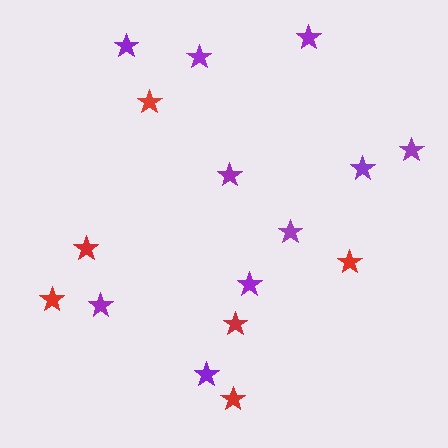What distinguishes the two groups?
There are 2 groups: one group of purple stars (10) and one group of red stars (6).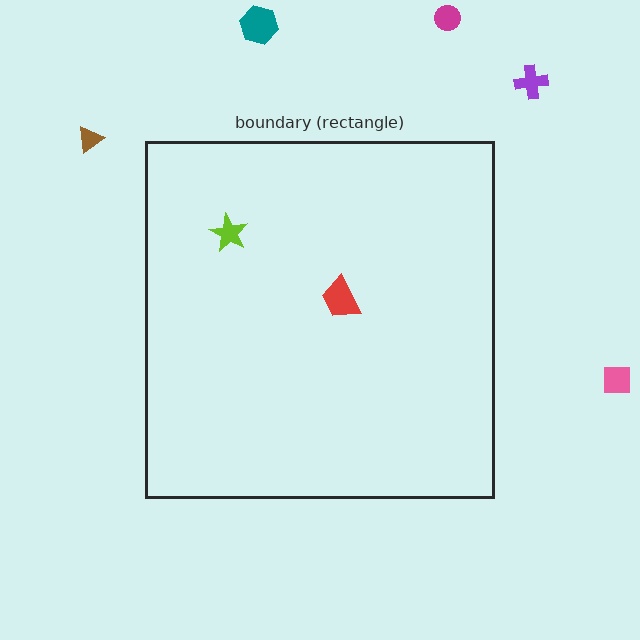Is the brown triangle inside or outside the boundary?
Outside.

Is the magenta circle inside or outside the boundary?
Outside.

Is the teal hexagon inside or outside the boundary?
Outside.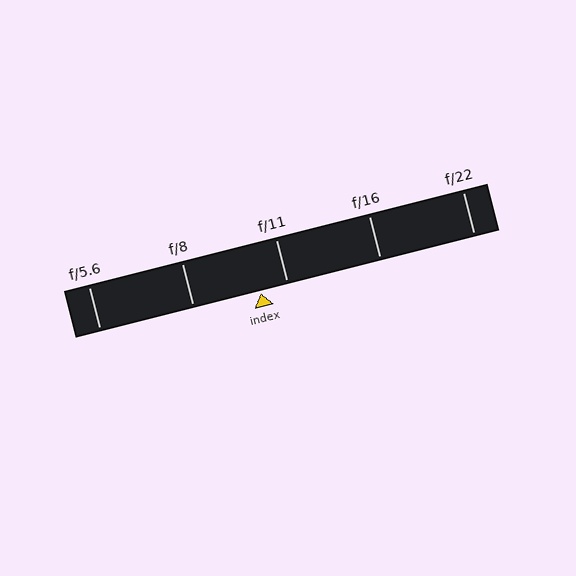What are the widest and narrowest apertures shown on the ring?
The widest aperture shown is f/5.6 and the narrowest is f/22.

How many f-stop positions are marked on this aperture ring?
There are 5 f-stop positions marked.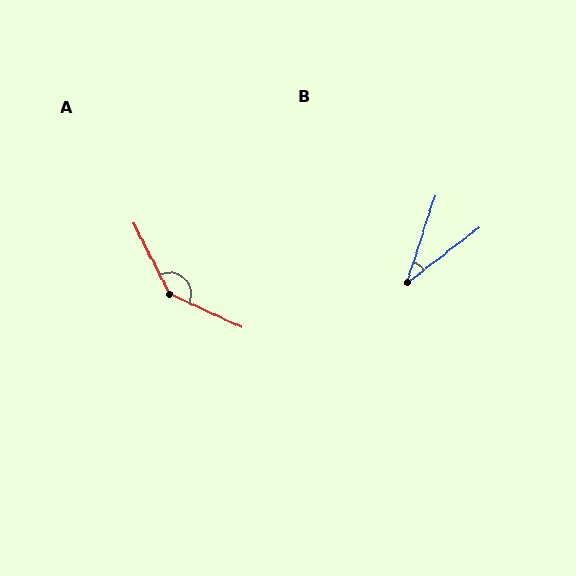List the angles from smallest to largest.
B (35°), A (142°).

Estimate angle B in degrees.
Approximately 35 degrees.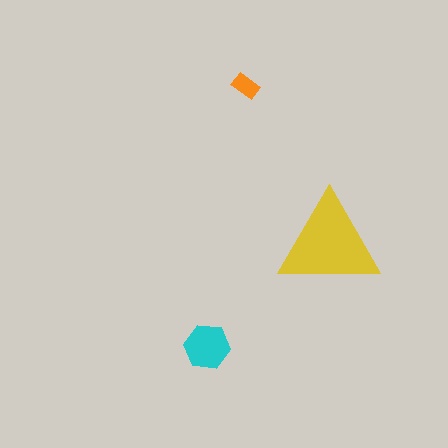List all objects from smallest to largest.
The orange rectangle, the cyan hexagon, the yellow triangle.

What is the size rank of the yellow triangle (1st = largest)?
1st.